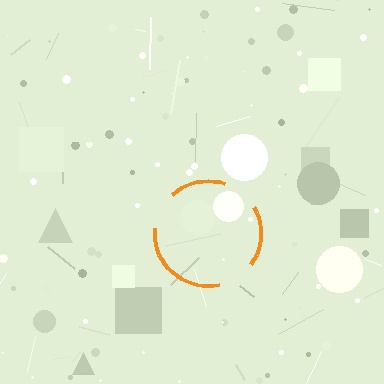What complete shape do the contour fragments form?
The contour fragments form a circle.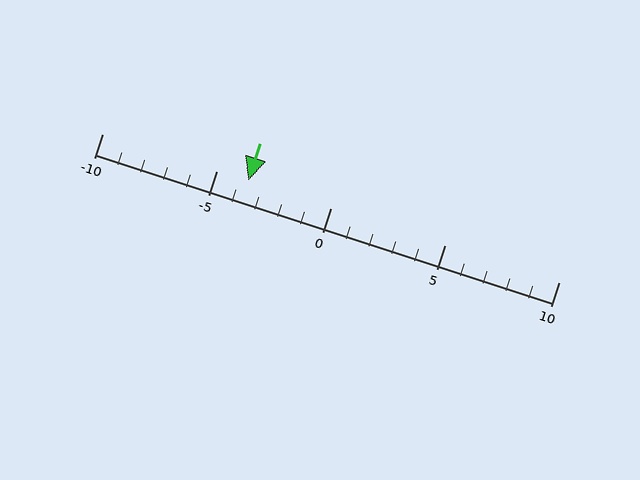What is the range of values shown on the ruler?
The ruler shows values from -10 to 10.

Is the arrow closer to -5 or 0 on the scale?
The arrow is closer to -5.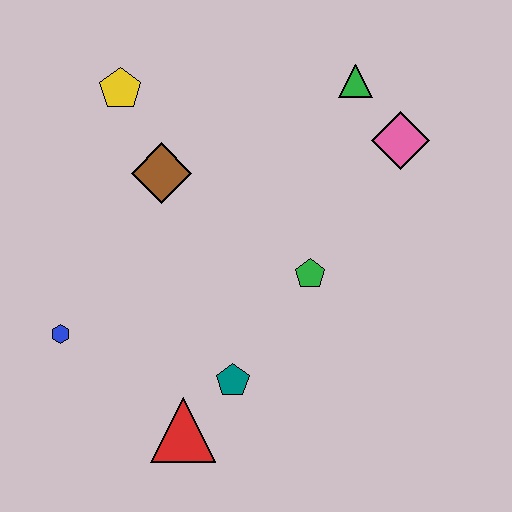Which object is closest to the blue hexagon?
The red triangle is closest to the blue hexagon.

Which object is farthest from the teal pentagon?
The green triangle is farthest from the teal pentagon.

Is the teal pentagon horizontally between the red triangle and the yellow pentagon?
No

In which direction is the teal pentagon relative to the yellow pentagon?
The teal pentagon is below the yellow pentagon.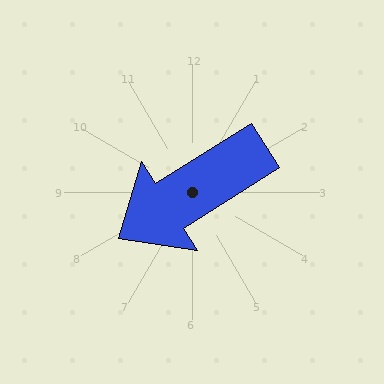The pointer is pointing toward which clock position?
Roughly 8 o'clock.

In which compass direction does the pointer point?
Southwest.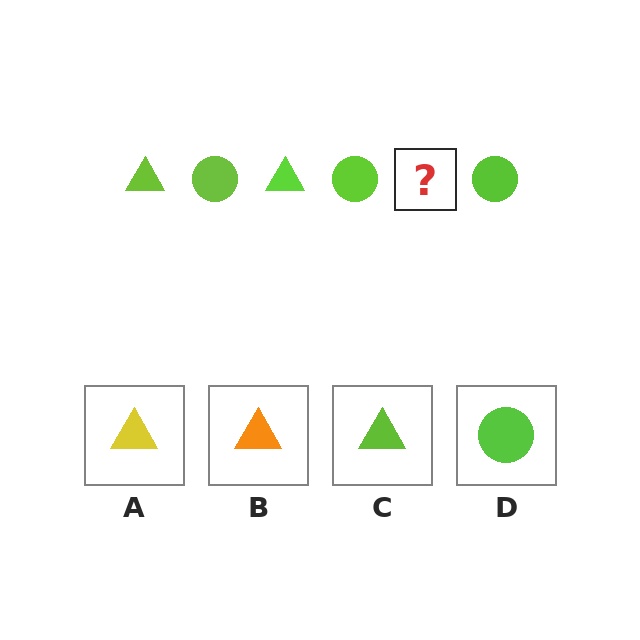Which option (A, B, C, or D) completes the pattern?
C.